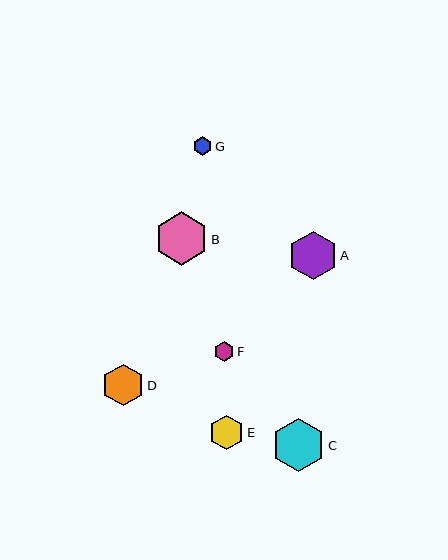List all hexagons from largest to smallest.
From largest to smallest: B, C, A, D, E, F, G.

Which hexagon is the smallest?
Hexagon G is the smallest with a size of approximately 19 pixels.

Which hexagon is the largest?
Hexagon B is the largest with a size of approximately 53 pixels.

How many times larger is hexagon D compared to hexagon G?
Hexagon D is approximately 2.2 times the size of hexagon G.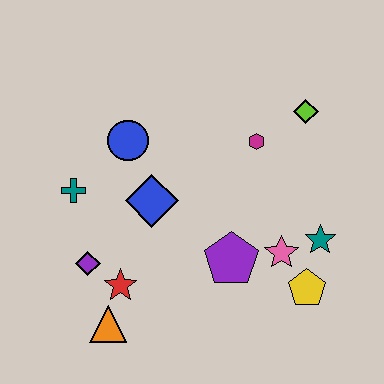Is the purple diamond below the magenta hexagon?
Yes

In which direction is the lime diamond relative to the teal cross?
The lime diamond is to the right of the teal cross.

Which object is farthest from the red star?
The lime diamond is farthest from the red star.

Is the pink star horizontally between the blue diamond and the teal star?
Yes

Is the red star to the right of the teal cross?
Yes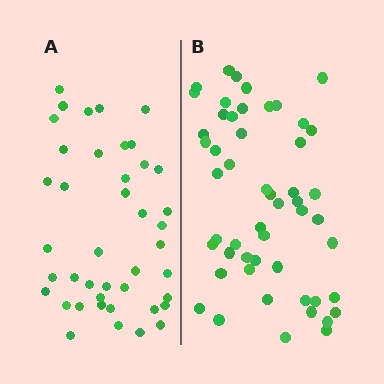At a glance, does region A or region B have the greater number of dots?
Region B (the right region) has more dots.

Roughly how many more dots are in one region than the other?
Region B has roughly 10 or so more dots than region A.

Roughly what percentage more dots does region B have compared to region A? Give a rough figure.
About 25% more.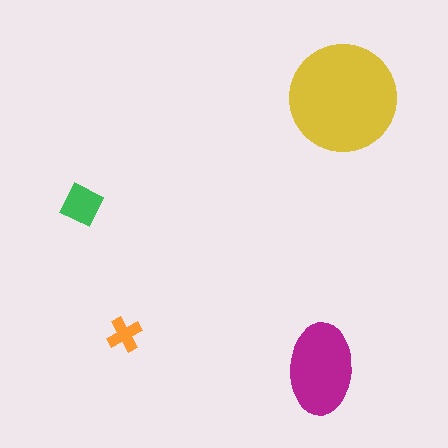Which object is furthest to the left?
The green diamond is leftmost.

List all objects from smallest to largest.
The orange cross, the green diamond, the magenta ellipse, the yellow circle.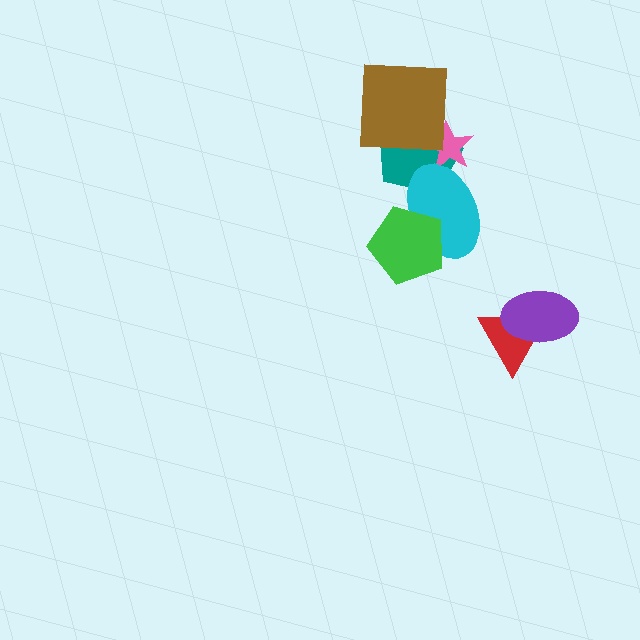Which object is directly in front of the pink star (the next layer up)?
The cyan ellipse is directly in front of the pink star.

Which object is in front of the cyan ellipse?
The green pentagon is in front of the cyan ellipse.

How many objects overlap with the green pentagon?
1 object overlaps with the green pentagon.